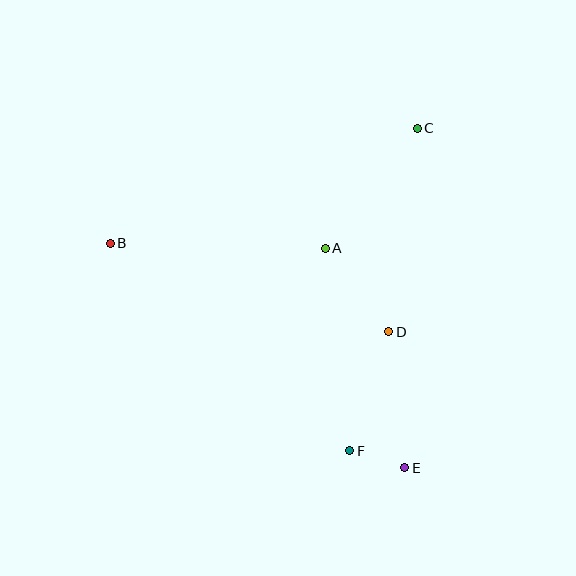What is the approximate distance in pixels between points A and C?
The distance between A and C is approximately 151 pixels.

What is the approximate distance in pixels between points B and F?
The distance between B and F is approximately 317 pixels.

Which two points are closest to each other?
Points E and F are closest to each other.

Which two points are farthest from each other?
Points B and E are farthest from each other.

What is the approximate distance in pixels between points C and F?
The distance between C and F is approximately 330 pixels.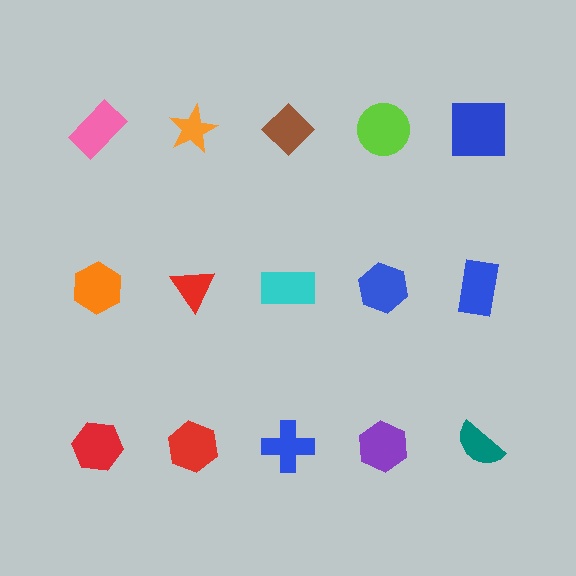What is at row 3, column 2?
A red hexagon.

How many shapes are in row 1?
5 shapes.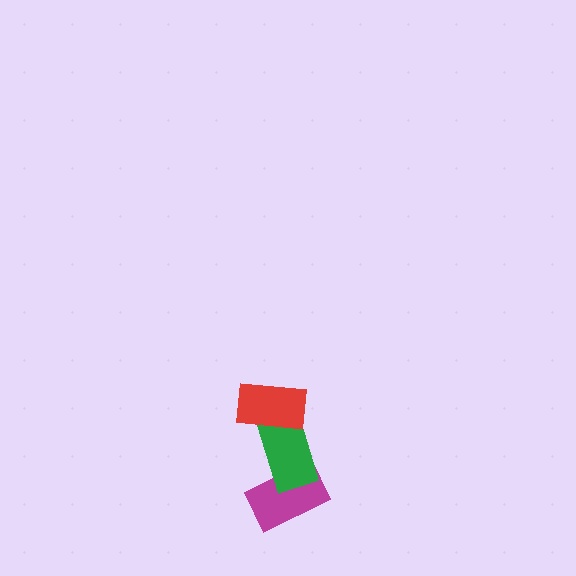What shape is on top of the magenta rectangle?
The green rectangle is on top of the magenta rectangle.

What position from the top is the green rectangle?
The green rectangle is 2nd from the top.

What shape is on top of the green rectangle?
The red rectangle is on top of the green rectangle.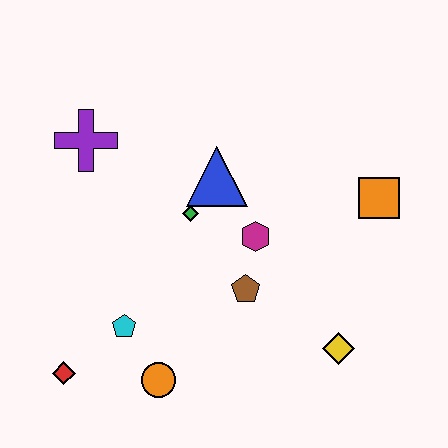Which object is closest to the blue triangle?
The green diamond is closest to the blue triangle.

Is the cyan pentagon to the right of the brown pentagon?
No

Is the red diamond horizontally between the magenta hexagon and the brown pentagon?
No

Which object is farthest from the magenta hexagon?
The red diamond is farthest from the magenta hexagon.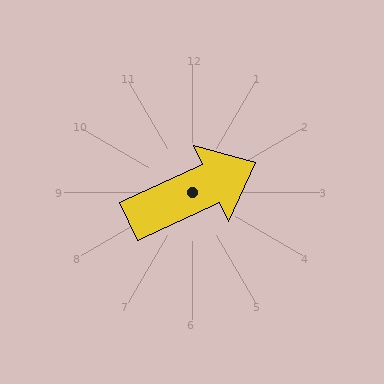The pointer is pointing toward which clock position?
Roughly 2 o'clock.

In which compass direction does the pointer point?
Northeast.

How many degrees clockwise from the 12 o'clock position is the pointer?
Approximately 65 degrees.